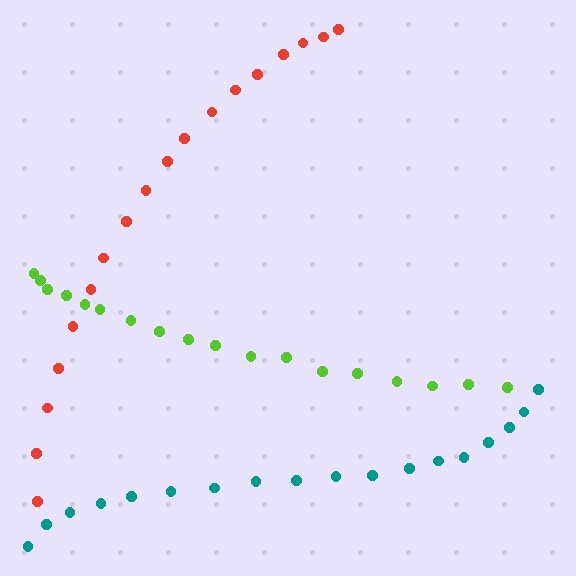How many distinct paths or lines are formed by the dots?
There are 3 distinct paths.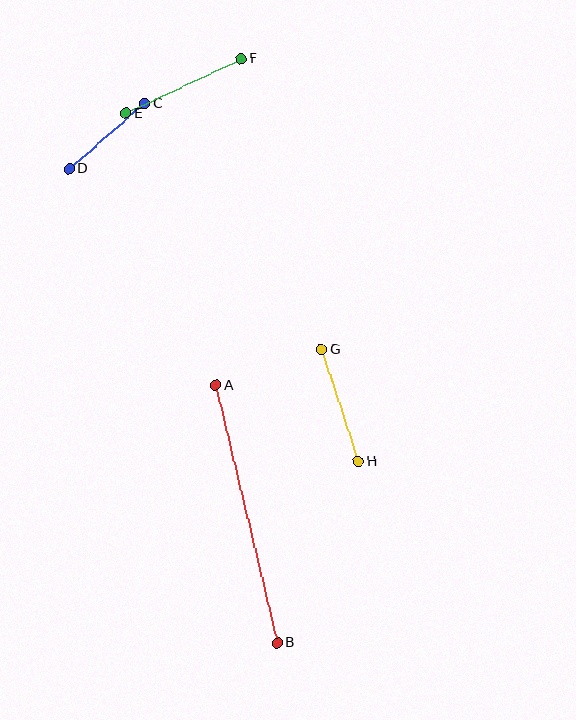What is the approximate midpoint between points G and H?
The midpoint is at approximately (340, 406) pixels.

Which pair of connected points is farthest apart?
Points A and B are farthest apart.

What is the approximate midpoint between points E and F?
The midpoint is at approximately (184, 86) pixels.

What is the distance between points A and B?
The distance is approximately 265 pixels.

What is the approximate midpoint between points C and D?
The midpoint is at approximately (107, 136) pixels.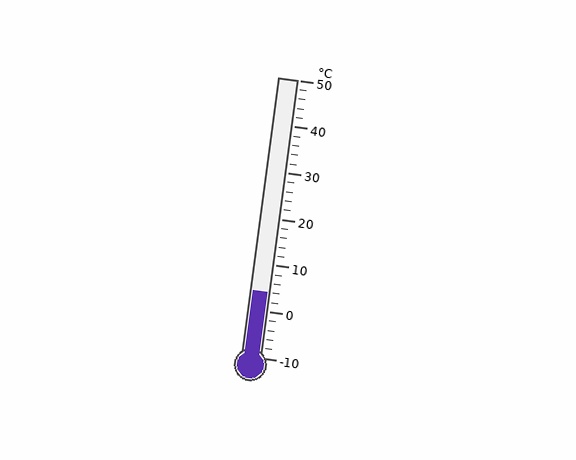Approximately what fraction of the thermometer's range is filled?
The thermometer is filled to approximately 25% of its range.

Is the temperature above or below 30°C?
The temperature is below 30°C.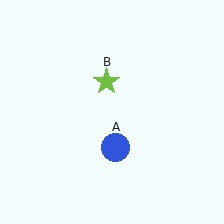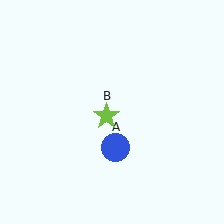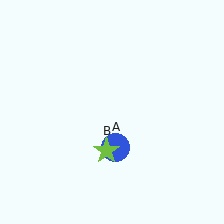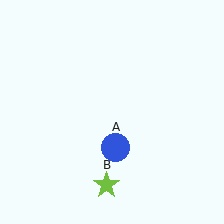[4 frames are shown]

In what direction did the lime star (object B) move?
The lime star (object B) moved down.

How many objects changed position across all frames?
1 object changed position: lime star (object B).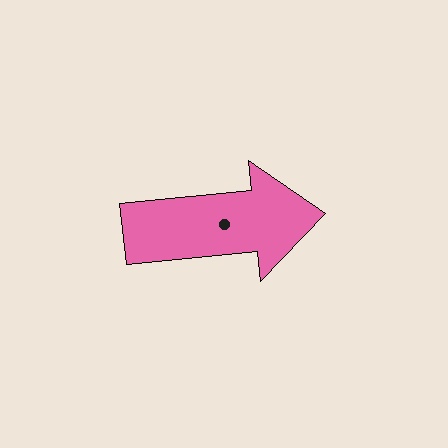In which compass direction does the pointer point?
East.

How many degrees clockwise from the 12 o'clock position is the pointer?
Approximately 84 degrees.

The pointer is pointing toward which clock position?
Roughly 3 o'clock.